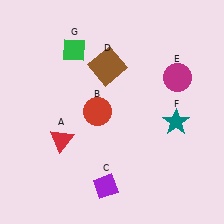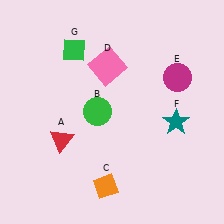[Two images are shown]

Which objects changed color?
B changed from red to green. C changed from purple to orange. D changed from brown to pink.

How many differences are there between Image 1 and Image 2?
There are 3 differences between the two images.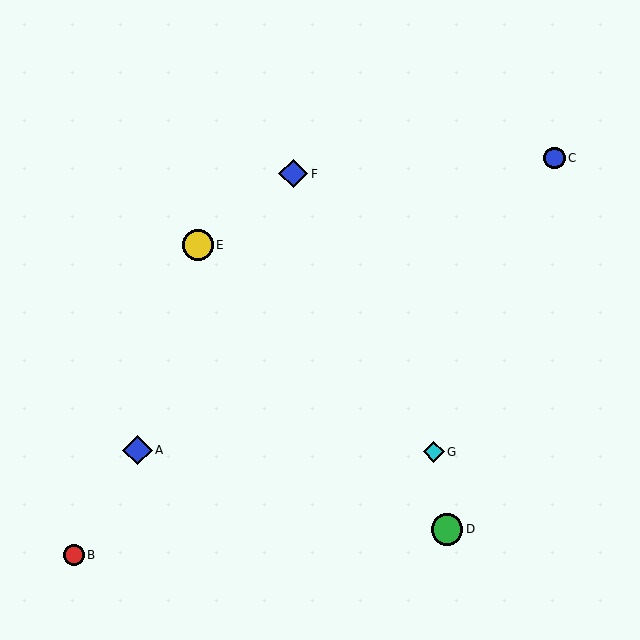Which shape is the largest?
The green circle (labeled D) is the largest.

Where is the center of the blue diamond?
The center of the blue diamond is at (293, 174).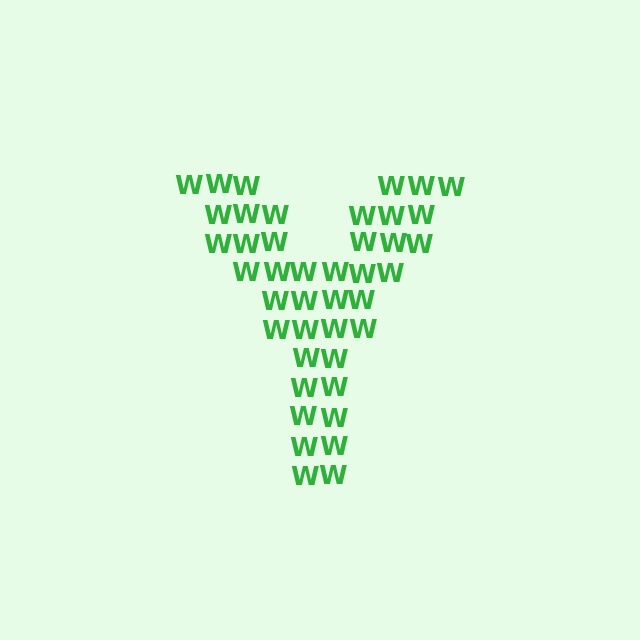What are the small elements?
The small elements are letter W's.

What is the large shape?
The large shape is the letter Y.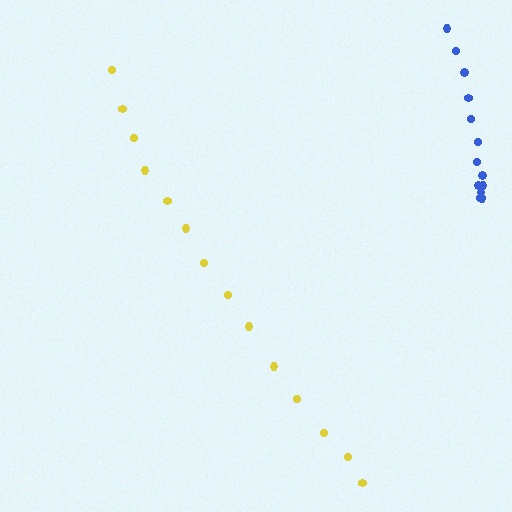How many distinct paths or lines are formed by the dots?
There are 2 distinct paths.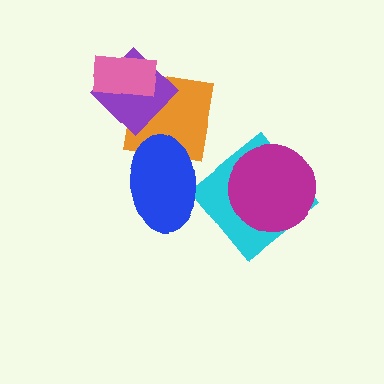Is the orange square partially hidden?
Yes, it is partially covered by another shape.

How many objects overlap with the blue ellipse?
1 object overlaps with the blue ellipse.